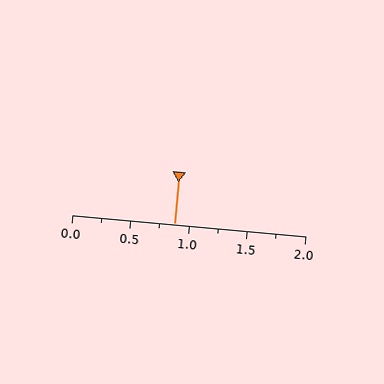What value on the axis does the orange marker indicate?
The marker indicates approximately 0.88.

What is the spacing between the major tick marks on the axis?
The major ticks are spaced 0.5 apart.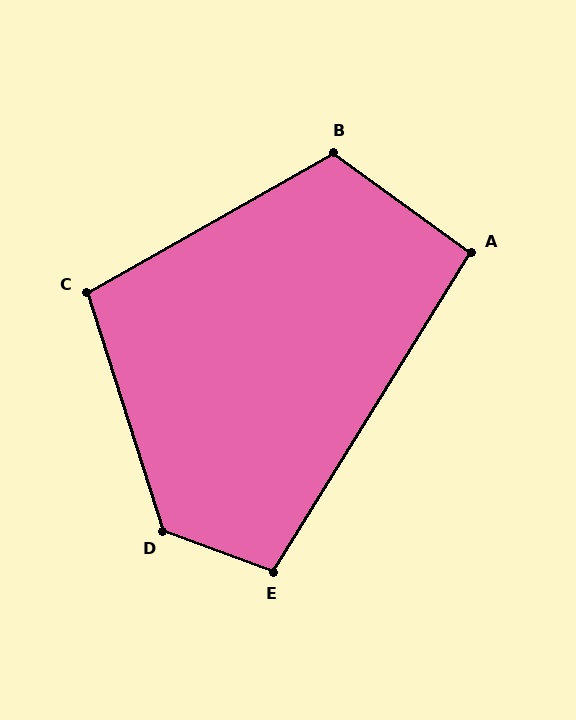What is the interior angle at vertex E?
Approximately 102 degrees (obtuse).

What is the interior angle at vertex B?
Approximately 114 degrees (obtuse).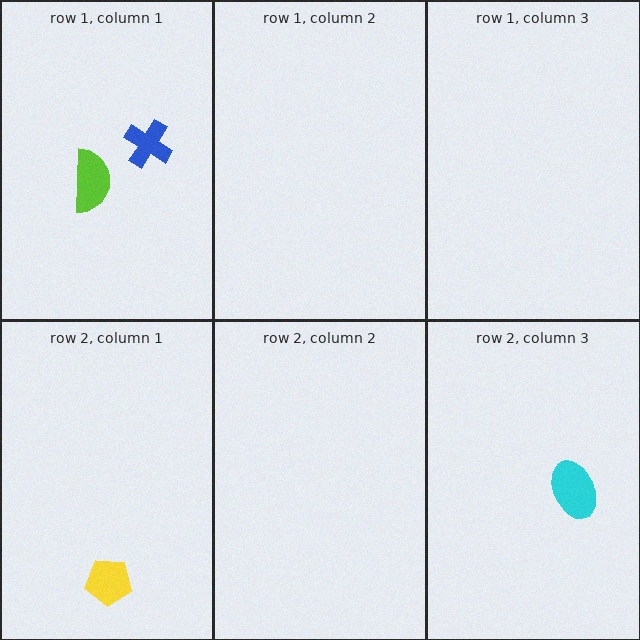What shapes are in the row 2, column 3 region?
The cyan ellipse.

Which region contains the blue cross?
The row 1, column 1 region.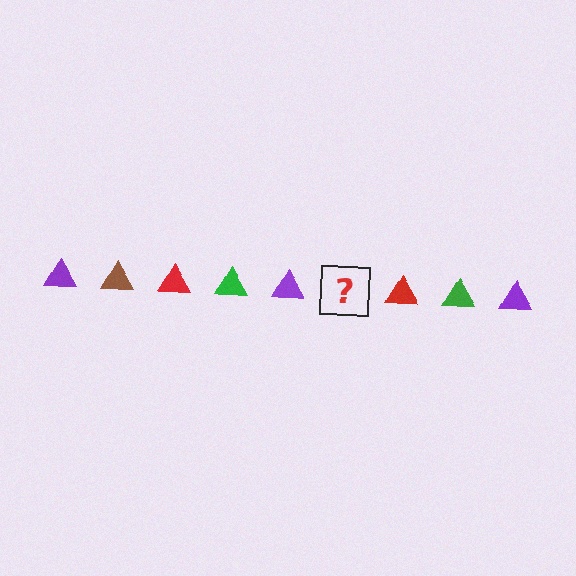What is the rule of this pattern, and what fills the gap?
The rule is that the pattern cycles through purple, brown, red, green triangles. The gap should be filled with a brown triangle.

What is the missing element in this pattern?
The missing element is a brown triangle.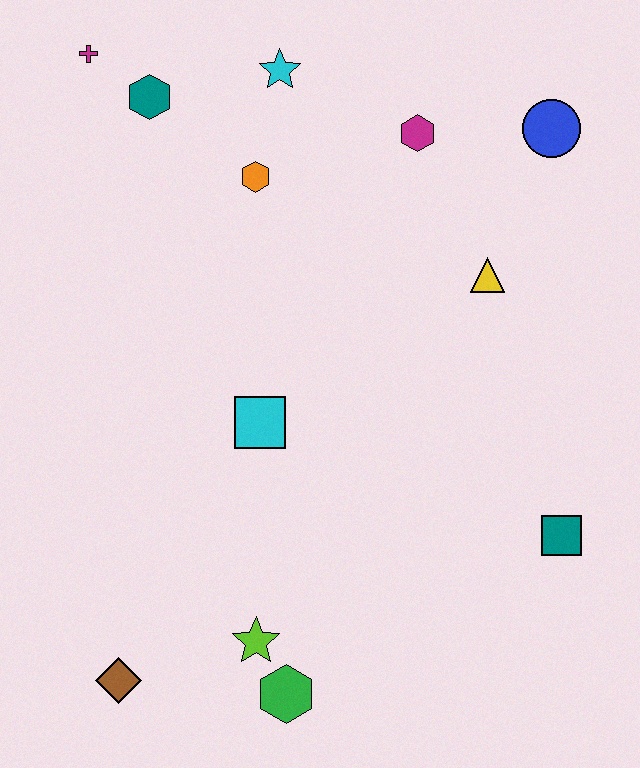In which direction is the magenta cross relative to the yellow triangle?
The magenta cross is to the left of the yellow triangle.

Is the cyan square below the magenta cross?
Yes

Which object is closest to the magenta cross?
The teal hexagon is closest to the magenta cross.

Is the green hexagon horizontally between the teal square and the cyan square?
Yes